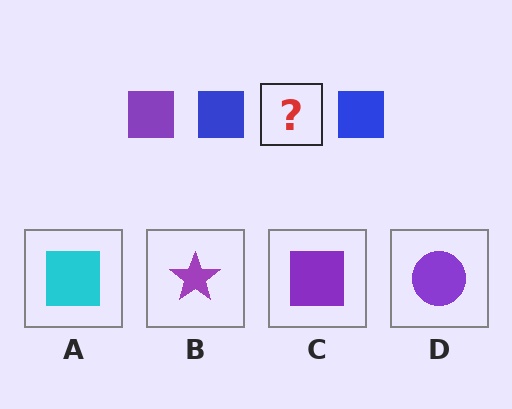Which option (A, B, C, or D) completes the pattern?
C.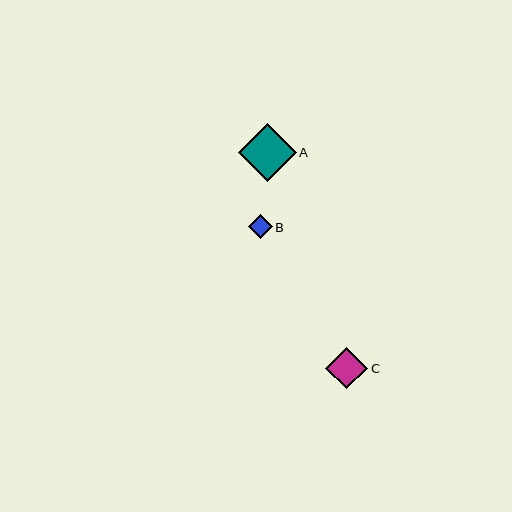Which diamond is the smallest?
Diamond B is the smallest with a size of approximately 24 pixels.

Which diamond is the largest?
Diamond A is the largest with a size of approximately 58 pixels.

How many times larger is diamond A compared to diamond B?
Diamond A is approximately 2.4 times the size of diamond B.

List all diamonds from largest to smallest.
From largest to smallest: A, C, B.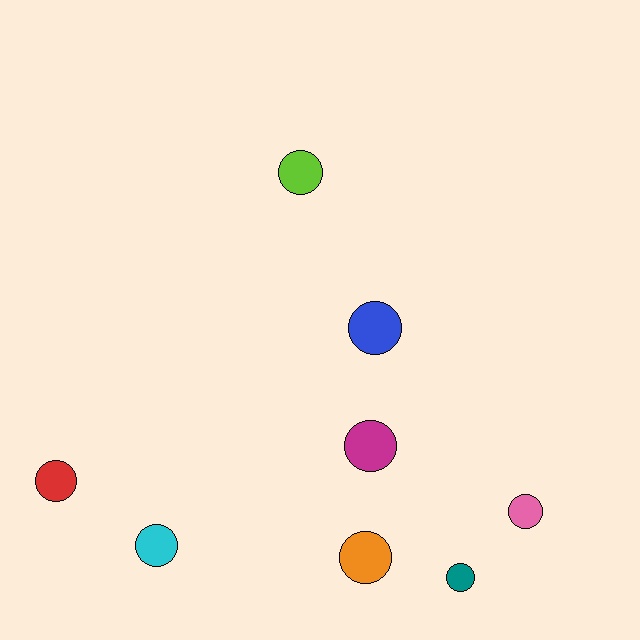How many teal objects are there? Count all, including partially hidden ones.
There is 1 teal object.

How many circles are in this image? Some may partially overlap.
There are 8 circles.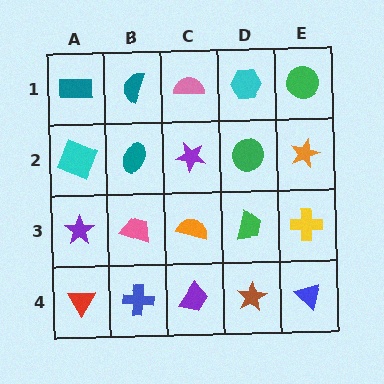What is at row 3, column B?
A pink trapezoid.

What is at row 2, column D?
A green circle.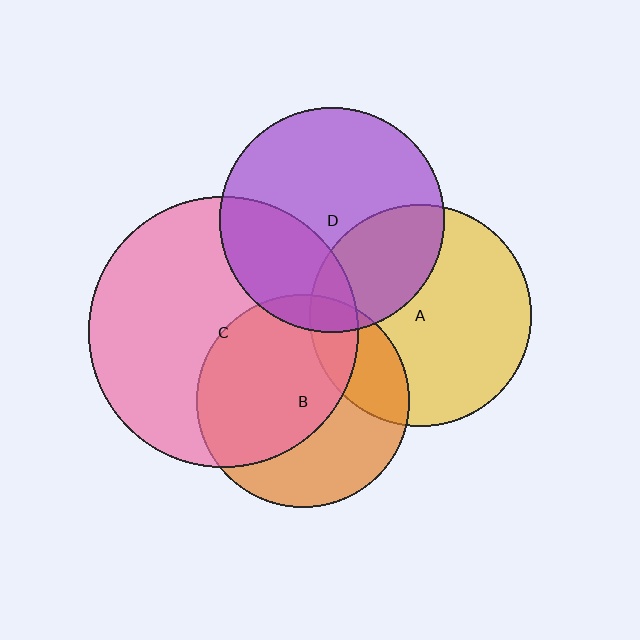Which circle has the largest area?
Circle C (pink).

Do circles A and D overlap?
Yes.